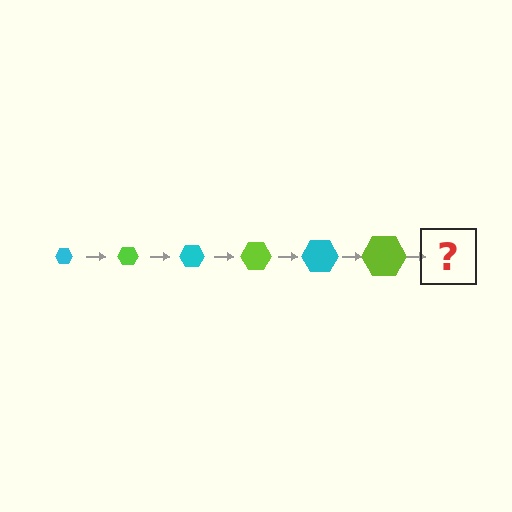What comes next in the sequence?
The next element should be a cyan hexagon, larger than the previous one.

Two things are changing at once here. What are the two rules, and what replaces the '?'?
The two rules are that the hexagon grows larger each step and the color cycles through cyan and lime. The '?' should be a cyan hexagon, larger than the previous one.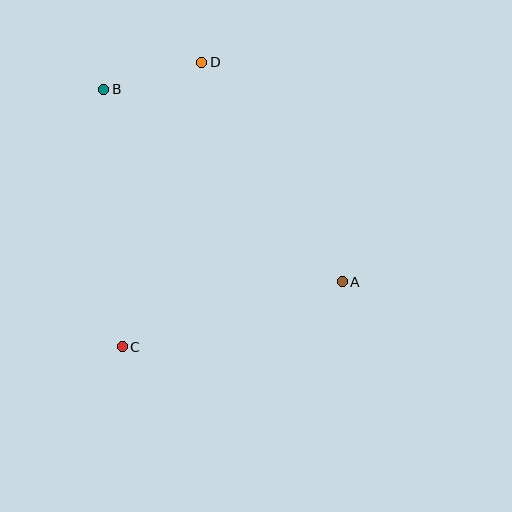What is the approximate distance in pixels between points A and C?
The distance between A and C is approximately 229 pixels.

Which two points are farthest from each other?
Points A and B are farthest from each other.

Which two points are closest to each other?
Points B and D are closest to each other.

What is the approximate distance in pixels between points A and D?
The distance between A and D is approximately 261 pixels.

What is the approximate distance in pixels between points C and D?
The distance between C and D is approximately 296 pixels.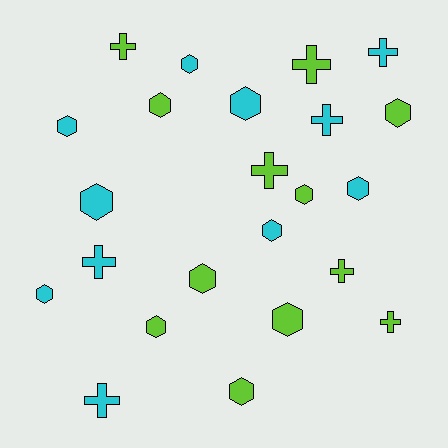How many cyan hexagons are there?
There are 7 cyan hexagons.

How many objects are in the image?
There are 23 objects.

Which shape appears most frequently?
Hexagon, with 14 objects.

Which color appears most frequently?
Lime, with 12 objects.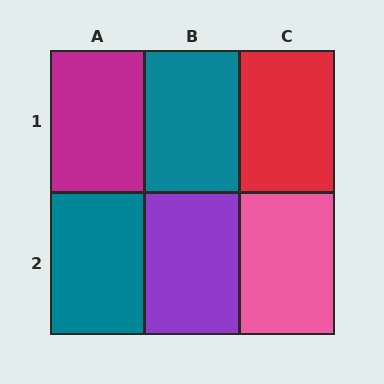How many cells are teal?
2 cells are teal.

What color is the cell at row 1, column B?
Teal.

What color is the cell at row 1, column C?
Red.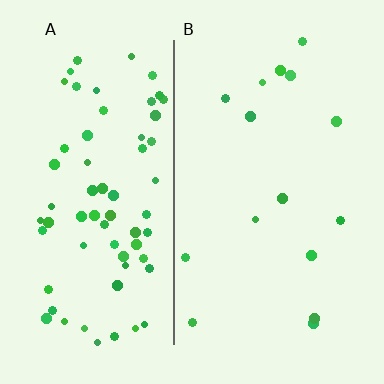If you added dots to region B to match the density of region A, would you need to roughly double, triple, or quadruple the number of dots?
Approximately quadruple.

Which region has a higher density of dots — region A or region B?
A (the left).